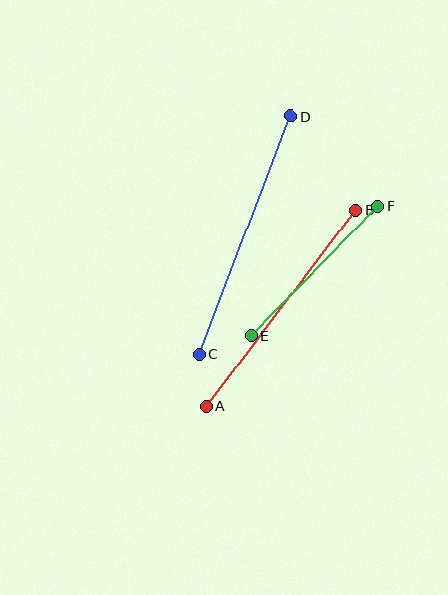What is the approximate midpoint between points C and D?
The midpoint is at approximately (245, 235) pixels.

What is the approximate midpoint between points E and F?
The midpoint is at approximately (314, 271) pixels.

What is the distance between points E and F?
The distance is approximately 181 pixels.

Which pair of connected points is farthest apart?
Points C and D are farthest apart.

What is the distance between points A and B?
The distance is approximately 246 pixels.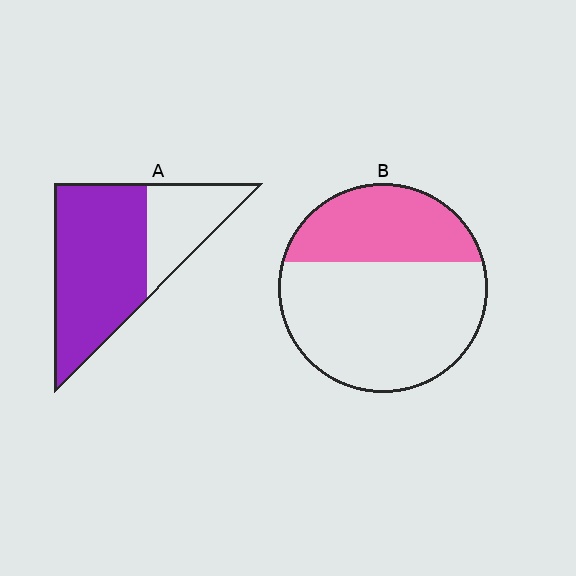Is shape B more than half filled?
No.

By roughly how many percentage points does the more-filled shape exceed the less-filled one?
By roughly 35 percentage points (A over B).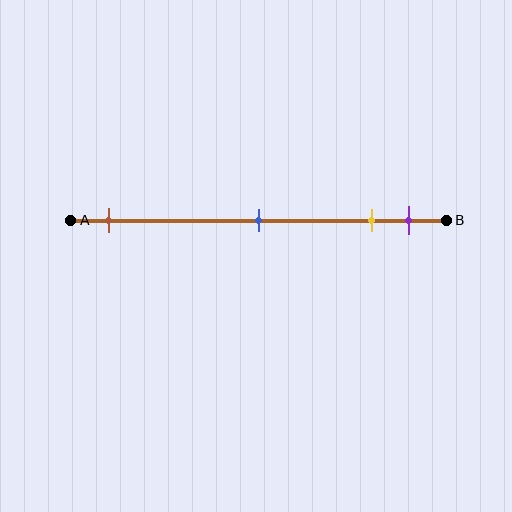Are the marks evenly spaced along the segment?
No, the marks are not evenly spaced.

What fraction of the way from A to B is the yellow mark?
The yellow mark is approximately 80% (0.8) of the way from A to B.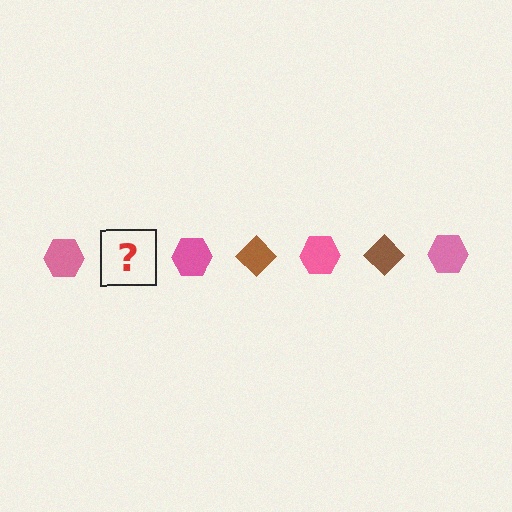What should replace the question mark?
The question mark should be replaced with a brown diamond.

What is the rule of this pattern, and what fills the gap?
The rule is that the pattern alternates between pink hexagon and brown diamond. The gap should be filled with a brown diamond.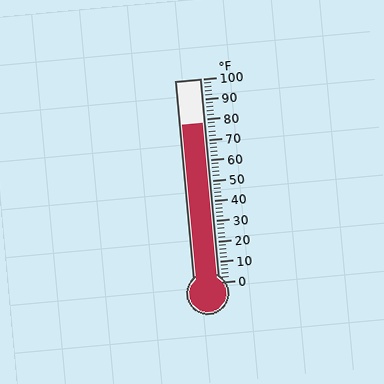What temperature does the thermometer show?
The thermometer shows approximately 78°F.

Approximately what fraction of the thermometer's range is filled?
The thermometer is filled to approximately 80% of its range.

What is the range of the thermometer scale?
The thermometer scale ranges from 0°F to 100°F.